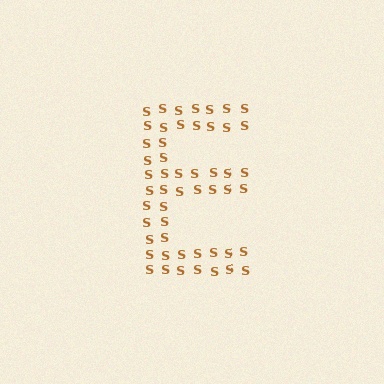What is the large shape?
The large shape is the letter E.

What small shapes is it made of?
It is made of small letter S's.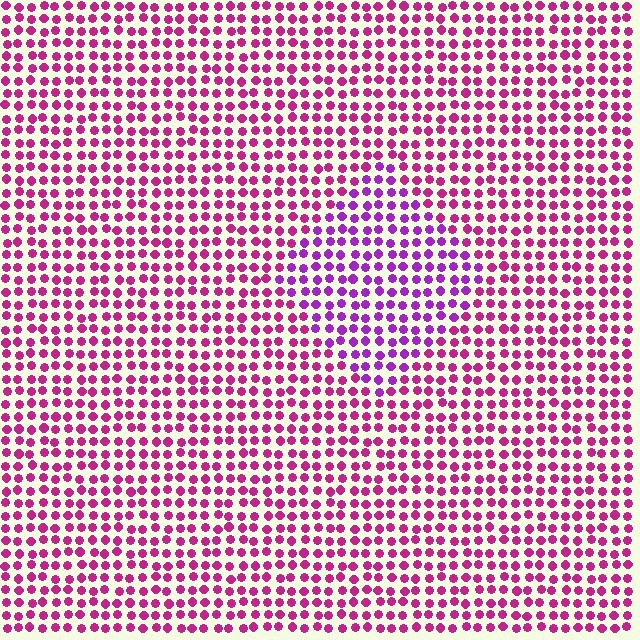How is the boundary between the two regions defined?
The boundary is defined purely by a slight shift in hue (about 32 degrees). Spacing, size, and orientation are identical on both sides.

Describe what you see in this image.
The image is filled with small magenta elements in a uniform arrangement. A diamond-shaped region is visible where the elements are tinted to a slightly different hue, forming a subtle color boundary.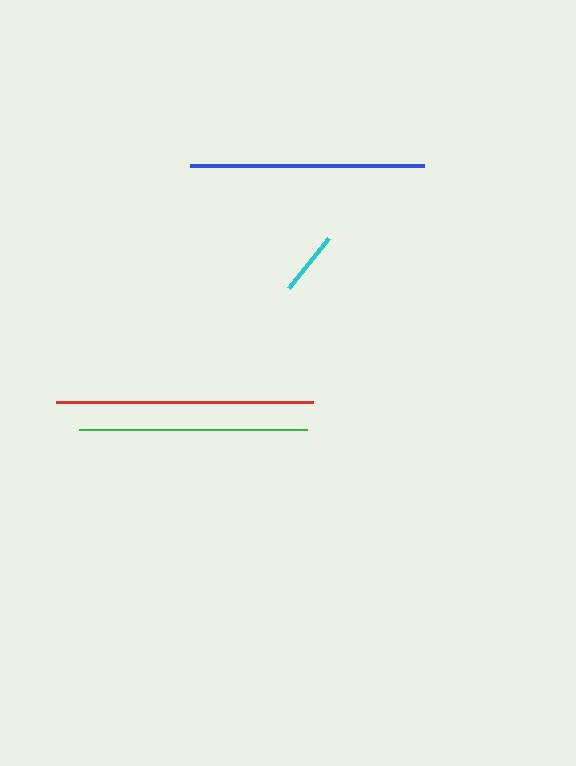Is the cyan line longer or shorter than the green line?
The green line is longer than the cyan line.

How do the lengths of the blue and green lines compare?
The blue and green lines are approximately the same length.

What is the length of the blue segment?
The blue segment is approximately 234 pixels long.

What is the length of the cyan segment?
The cyan segment is approximately 64 pixels long.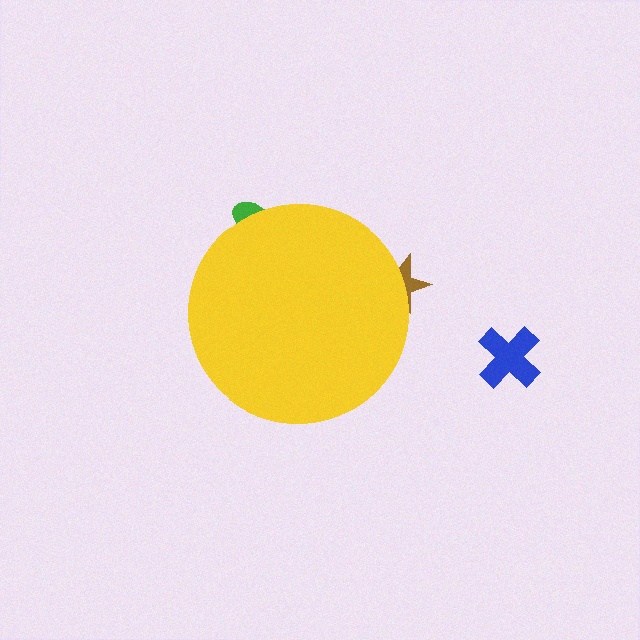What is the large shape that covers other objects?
A yellow circle.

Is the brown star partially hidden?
Yes, the brown star is partially hidden behind the yellow circle.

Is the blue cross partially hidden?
No, the blue cross is fully visible.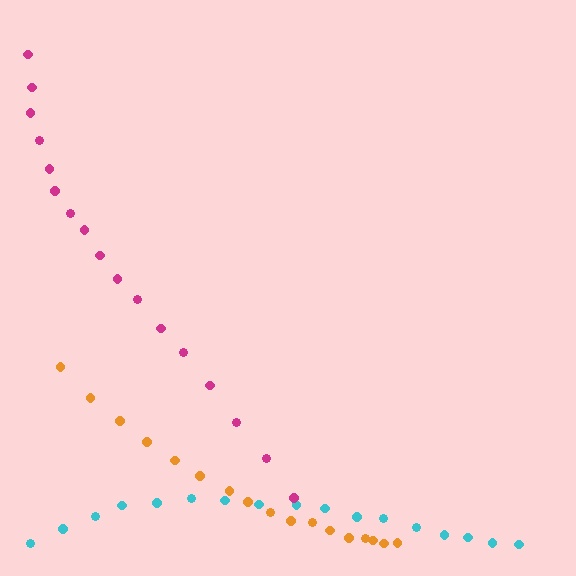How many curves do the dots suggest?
There are 3 distinct paths.